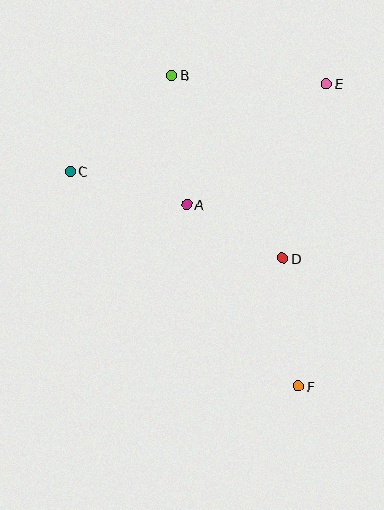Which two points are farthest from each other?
Points B and F are farthest from each other.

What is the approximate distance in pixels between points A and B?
The distance between A and B is approximately 130 pixels.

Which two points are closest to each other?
Points A and D are closest to each other.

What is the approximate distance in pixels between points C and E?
The distance between C and E is approximately 271 pixels.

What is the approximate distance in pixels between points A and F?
The distance between A and F is approximately 213 pixels.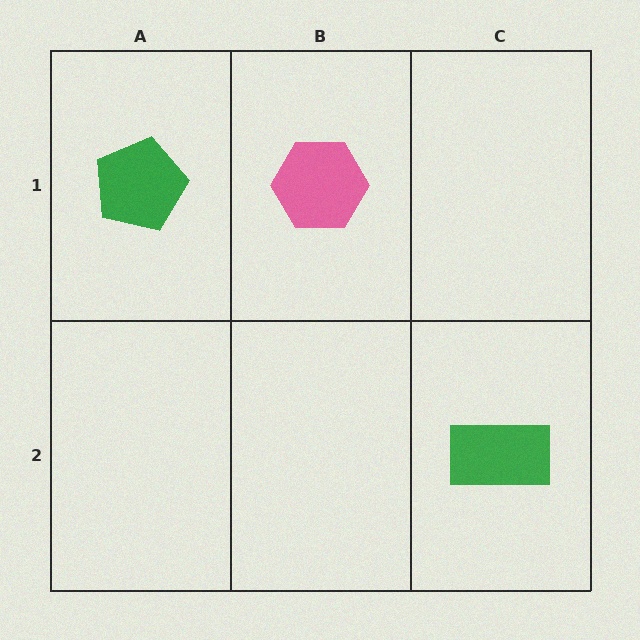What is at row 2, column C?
A green rectangle.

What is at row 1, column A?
A green pentagon.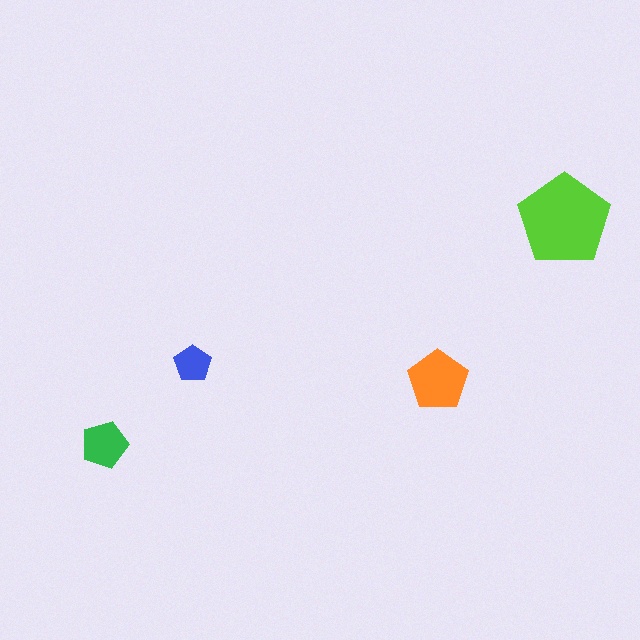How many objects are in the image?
There are 4 objects in the image.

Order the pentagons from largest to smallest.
the lime one, the orange one, the green one, the blue one.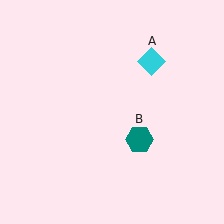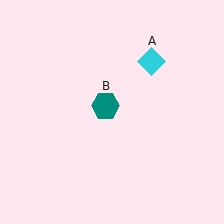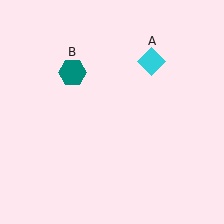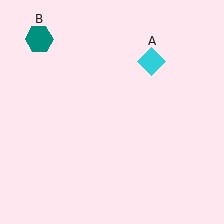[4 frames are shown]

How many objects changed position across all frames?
1 object changed position: teal hexagon (object B).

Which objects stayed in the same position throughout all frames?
Cyan diamond (object A) remained stationary.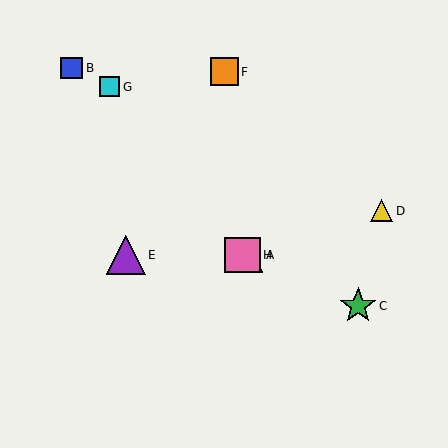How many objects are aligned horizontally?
3 objects (A, E, H) are aligned horizontally.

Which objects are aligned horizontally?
Objects A, E, H are aligned horizontally.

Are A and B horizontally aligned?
No, A is at y≈255 and B is at y≈68.